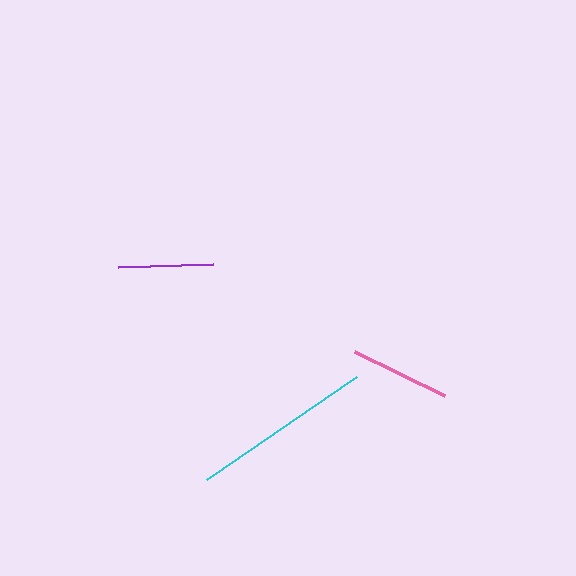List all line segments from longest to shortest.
From longest to shortest: cyan, pink, purple.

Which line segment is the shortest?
The purple line is the shortest at approximately 96 pixels.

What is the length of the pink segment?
The pink segment is approximately 100 pixels long.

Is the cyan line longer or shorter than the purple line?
The cyan line is longer than the purple line.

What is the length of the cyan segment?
The cyan segment is approximately 181 pixels long.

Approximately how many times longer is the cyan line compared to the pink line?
The cyan line is approximately 1.8 times the length of the pink line.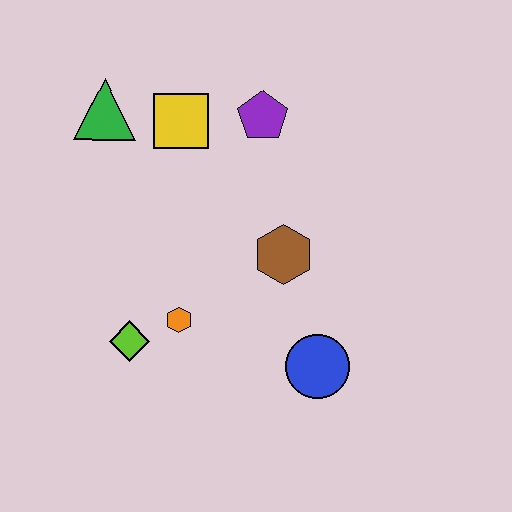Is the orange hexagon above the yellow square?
No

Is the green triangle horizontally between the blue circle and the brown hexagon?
No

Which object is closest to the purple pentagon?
The yellow square is closest to the purple pentagon.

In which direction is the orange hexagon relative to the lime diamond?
The orange hexagon is to the right of the lime diamond.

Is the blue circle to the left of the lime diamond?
No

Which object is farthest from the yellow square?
The blue circle is farthest from the yellow square.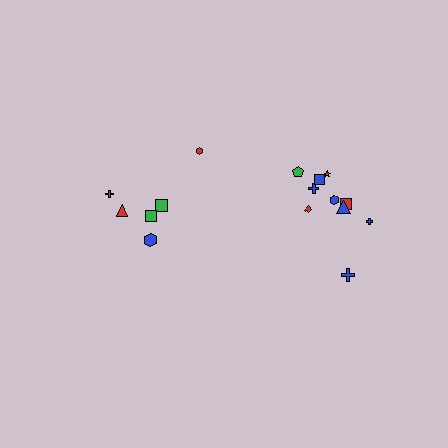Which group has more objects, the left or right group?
The right group.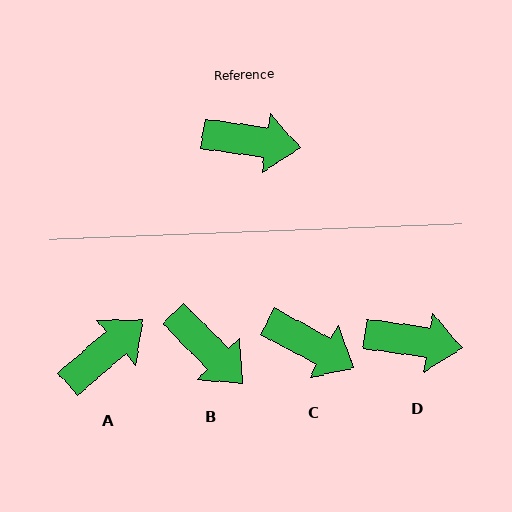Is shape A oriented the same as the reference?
No, it is off by about 49 degrees.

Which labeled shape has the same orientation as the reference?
D.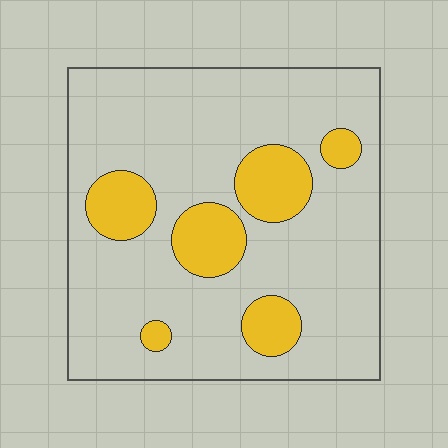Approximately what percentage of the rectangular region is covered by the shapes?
Approximately 20%.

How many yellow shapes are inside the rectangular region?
6.